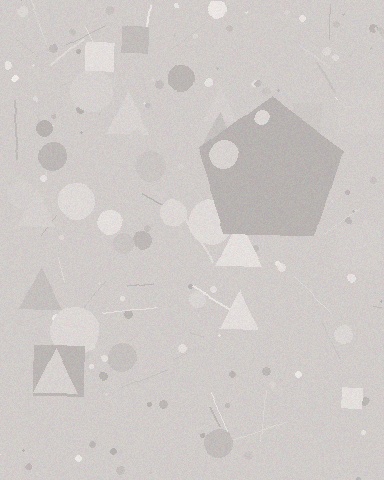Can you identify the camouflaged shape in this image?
The camouflaged shape is a pentagon.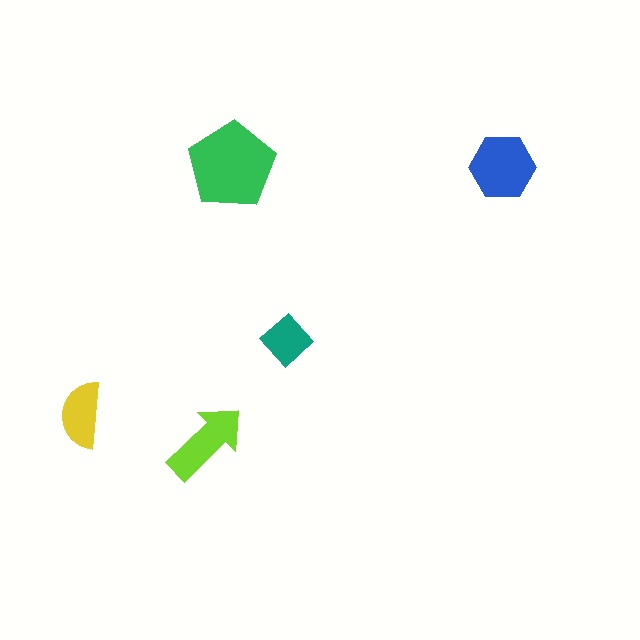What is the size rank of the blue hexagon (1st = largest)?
2nd.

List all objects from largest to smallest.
The green pentagon, the blue hexagon, the lime arrow, the yellow semicircle, the teal diamond.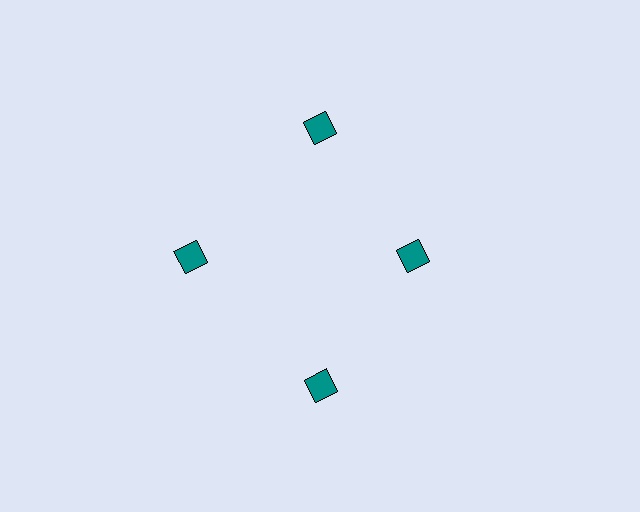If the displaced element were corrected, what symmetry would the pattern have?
It would have 4-fold rotational symmetry — the pattern would map onto itself every 90 degrees.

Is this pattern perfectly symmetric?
No. The 4 teal squares are arranged in a ring, but one element near the 3 o'clock position is pulled inward toward the center, breaking the 4-fold rotational symmetry.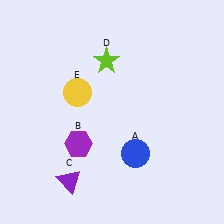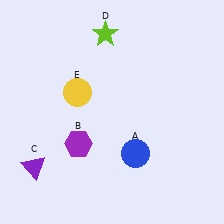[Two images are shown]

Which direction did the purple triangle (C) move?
The purple triangle (C) moved left.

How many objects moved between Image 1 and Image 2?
2 objects moved between the two images.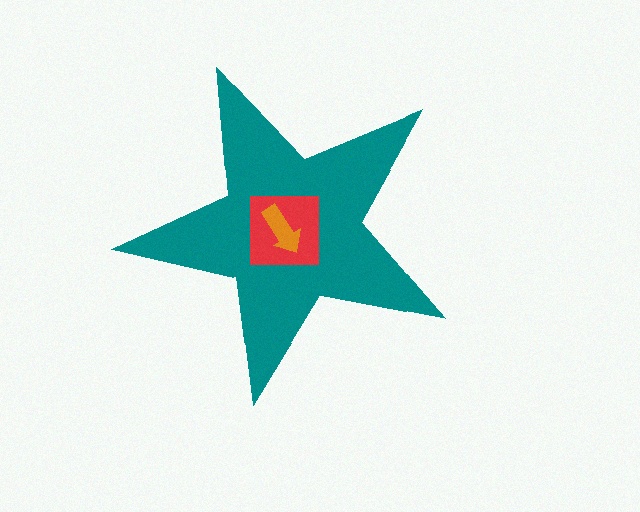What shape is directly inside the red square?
The orange arrow.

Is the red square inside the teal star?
Yes.